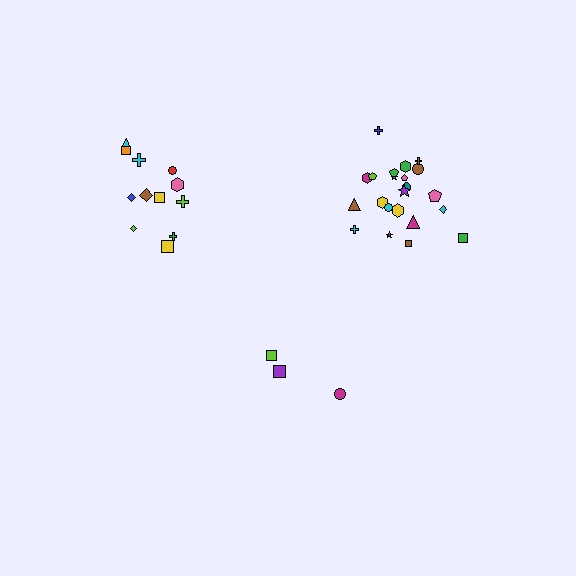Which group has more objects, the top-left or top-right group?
The top-right group.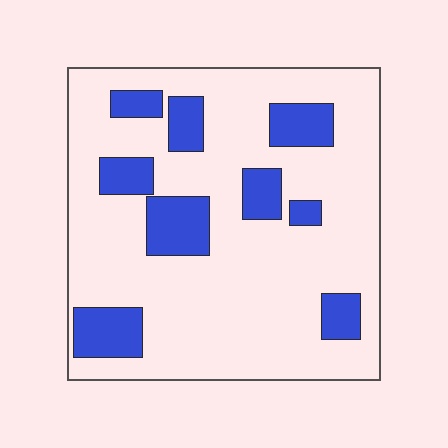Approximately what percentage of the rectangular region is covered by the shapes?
Approximately 20%.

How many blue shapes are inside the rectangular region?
9.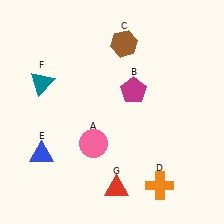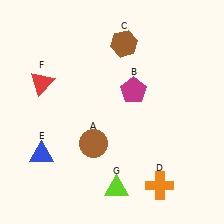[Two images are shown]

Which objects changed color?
A changed from pink to brown. F changed from teal to red. G changed from red to lime.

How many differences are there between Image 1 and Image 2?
There are 3 differences between the two images.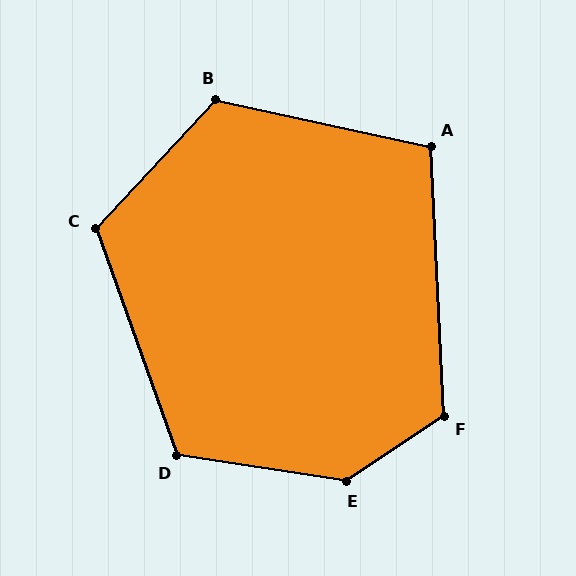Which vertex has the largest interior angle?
E, at approximately 138 degrees.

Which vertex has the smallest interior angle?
A, at approximately 105 degrees.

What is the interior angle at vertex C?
Approximately 117 degrees (obtuse).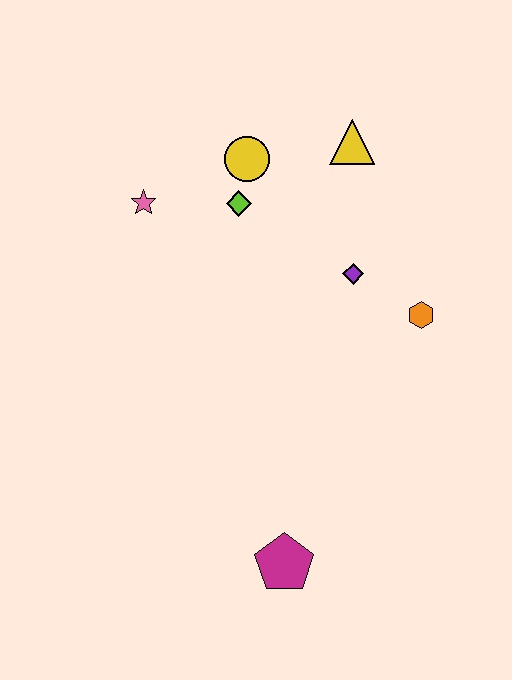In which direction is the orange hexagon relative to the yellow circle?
The orange hexagon is to the right of the yellow circle.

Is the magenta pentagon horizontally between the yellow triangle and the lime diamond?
Yes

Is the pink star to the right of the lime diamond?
No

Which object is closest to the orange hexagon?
The purple diamond is closest to the orange hexagon.